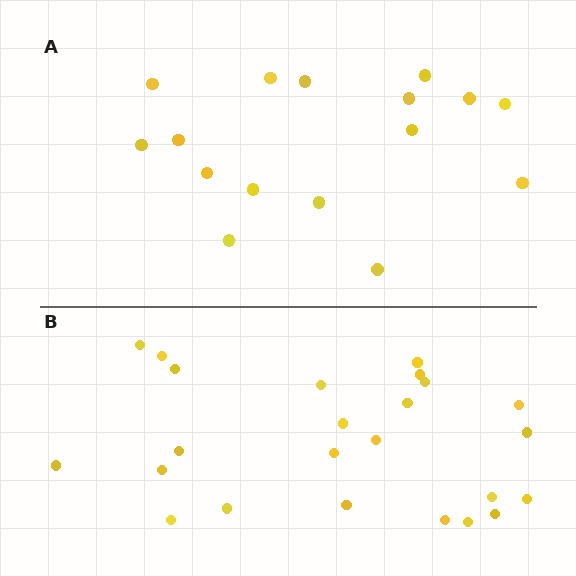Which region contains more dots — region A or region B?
Region B (the bottom region) has more dots.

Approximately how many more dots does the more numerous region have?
Region B has roughly 8 or so more dots than region A.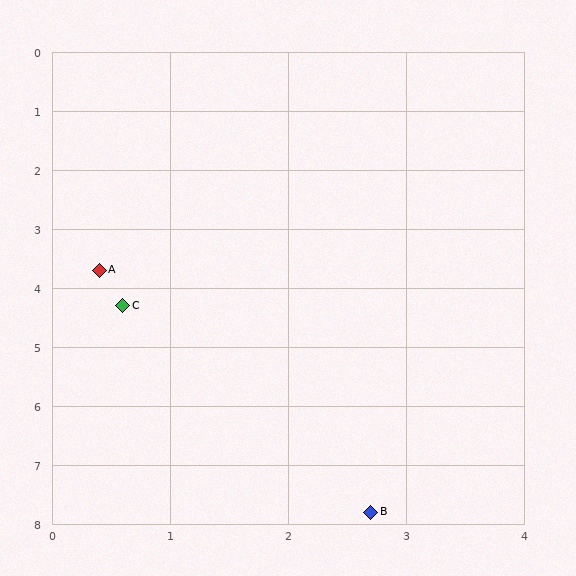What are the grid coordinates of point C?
Point C is at approximately (0.6, 4.3).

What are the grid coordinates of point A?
Point A is at approximately (0.4, 3.7).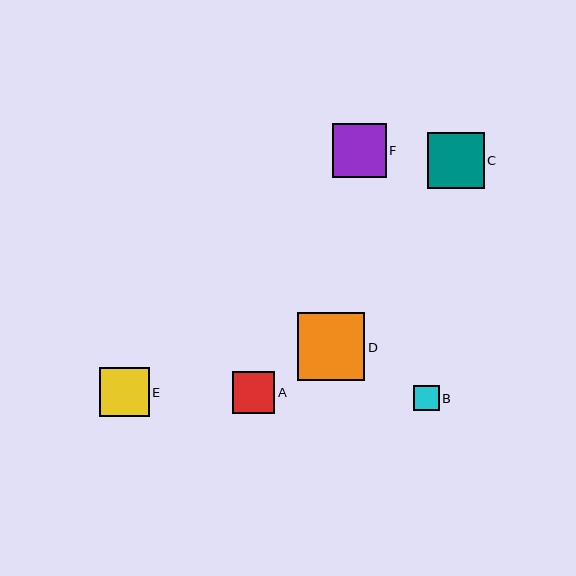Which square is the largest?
Square D is the largest with a size of approximately 67 pixels.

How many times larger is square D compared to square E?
Square D is approximately 1.4 times the size of square E.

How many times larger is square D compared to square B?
Square D is approximately 2.7 times the size of square B.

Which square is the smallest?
Square B is the smallest with a size of approximately 25 pixels.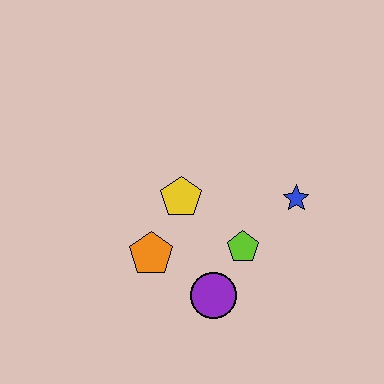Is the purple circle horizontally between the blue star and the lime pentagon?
No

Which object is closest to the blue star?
The lime pentagon is closest to the blue star.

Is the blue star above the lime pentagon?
Yes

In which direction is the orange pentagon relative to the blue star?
The orange pentagon is to the left of the blue star.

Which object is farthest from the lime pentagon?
The orange pentagon is farthest from the lime pentagon.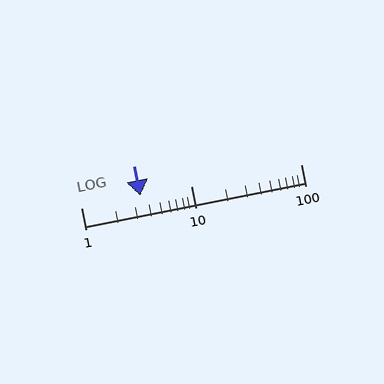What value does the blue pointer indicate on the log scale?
The pointer indicates approximately 3.5.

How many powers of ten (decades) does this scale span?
The scale spans 2 decades, from 1 to 100.